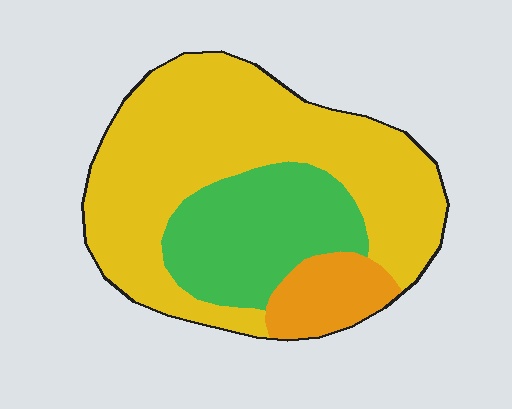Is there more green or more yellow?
Yellow.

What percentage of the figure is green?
Green takes up between a sixth and a third of the figure.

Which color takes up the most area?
Yellow, at roughly 65%.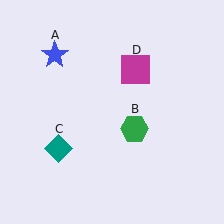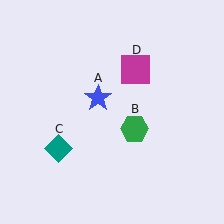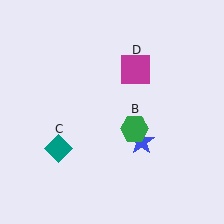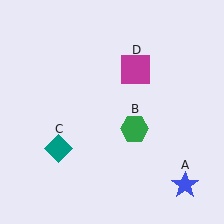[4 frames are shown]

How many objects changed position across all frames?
1 object changed position: blue star (object A).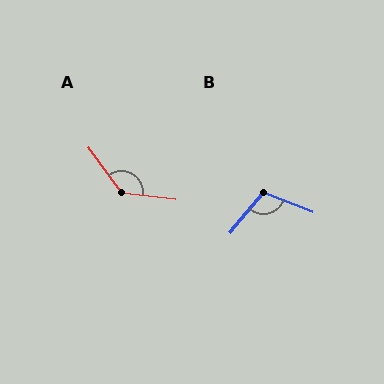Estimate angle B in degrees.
Approximately 108 degrees.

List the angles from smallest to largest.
B (108°), A (133°).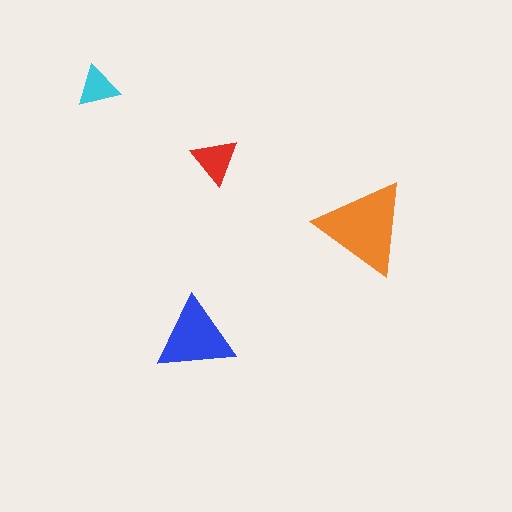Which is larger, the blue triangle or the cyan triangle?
The blue one.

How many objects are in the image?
There are 4 objects in the image.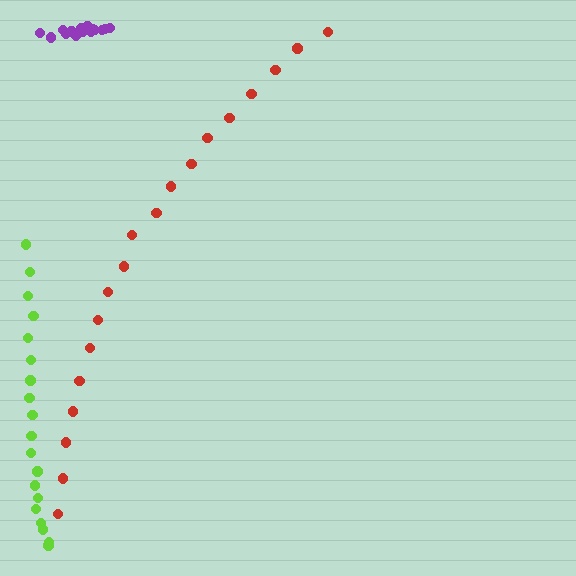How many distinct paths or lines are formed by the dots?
There are 3 distinct paths.